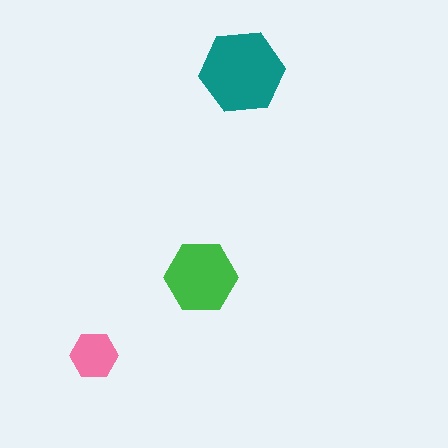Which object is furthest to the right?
The teal hexagon is rightmost.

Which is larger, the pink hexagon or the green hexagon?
The green one.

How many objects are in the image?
There are 3 objects in the image.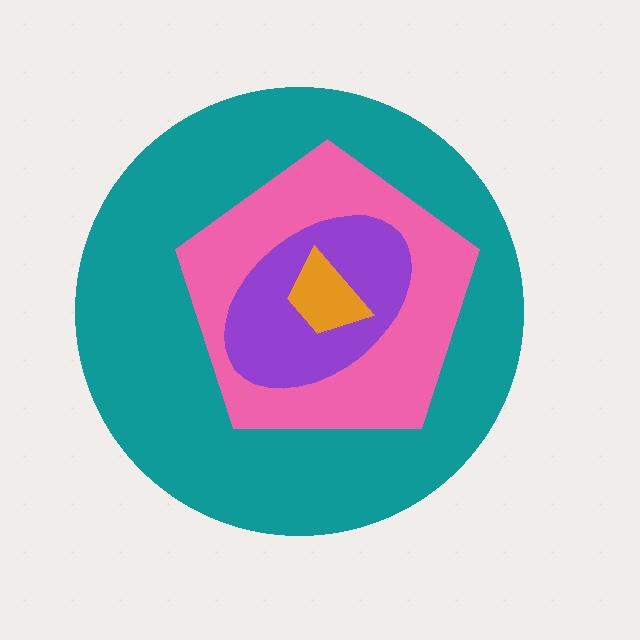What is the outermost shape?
The teal circle.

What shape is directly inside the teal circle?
The pink pentagon.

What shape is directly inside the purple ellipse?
The orange trapezoid.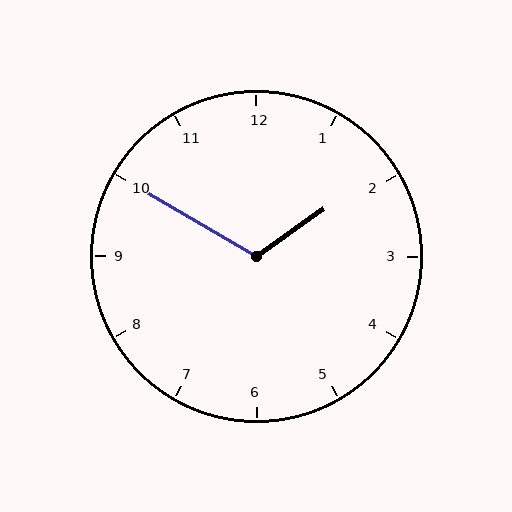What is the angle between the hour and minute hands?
Approximately 115 degrees.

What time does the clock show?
1:50.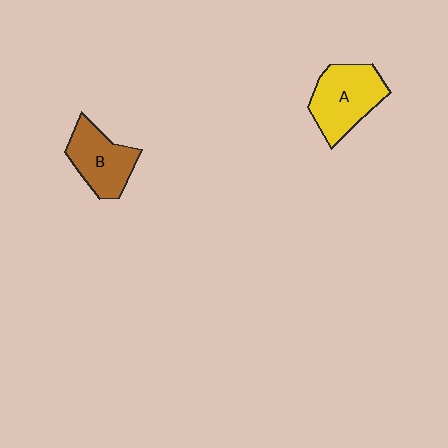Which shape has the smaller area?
Shape B (brown).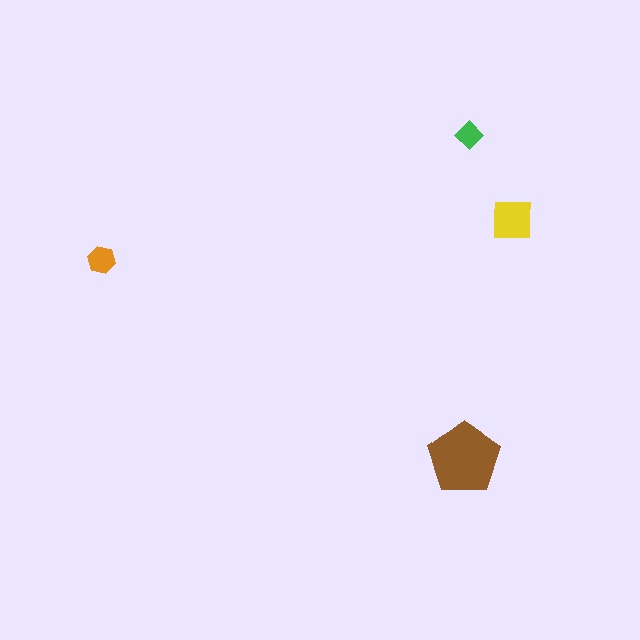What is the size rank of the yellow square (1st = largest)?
2nd.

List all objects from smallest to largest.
The green diamond, the orange hexagon, the yellow square, the brown pentagon.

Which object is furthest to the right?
The yellow square is rightmost.